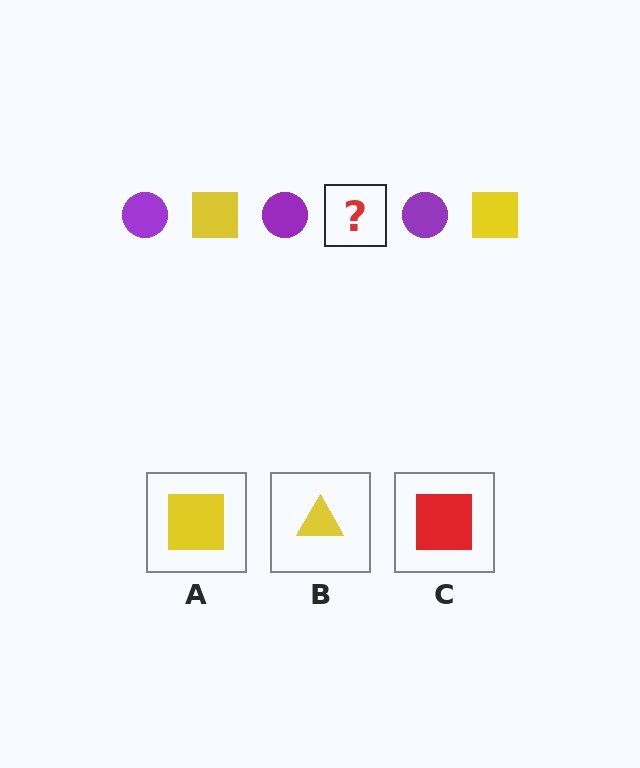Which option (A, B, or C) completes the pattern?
A.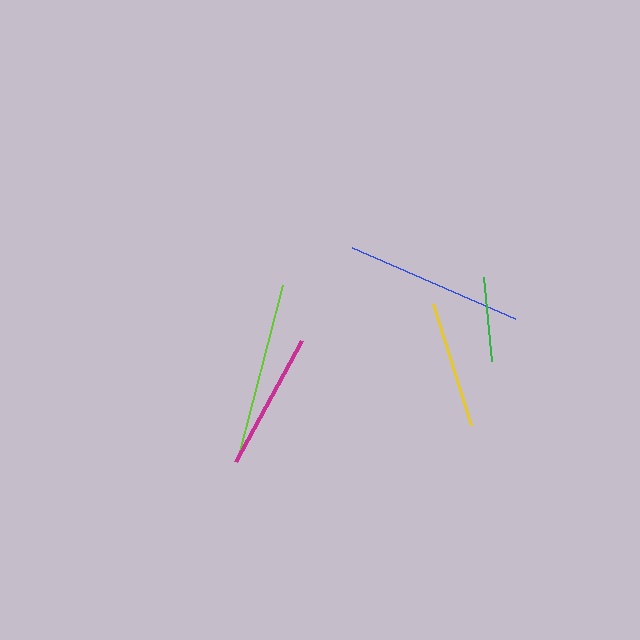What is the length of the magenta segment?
The magenta segment is approximately 137 pixels long.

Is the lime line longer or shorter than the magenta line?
The lime line is longer than the magenta line.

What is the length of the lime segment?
The lime segment is approximately 180 pixels long.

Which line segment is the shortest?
The green line is the shortest at approximately 84 pixels.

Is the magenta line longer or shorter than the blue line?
The blue line is longer than the magenta line.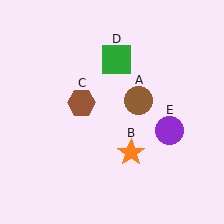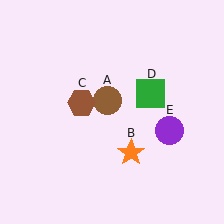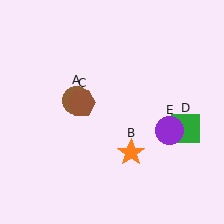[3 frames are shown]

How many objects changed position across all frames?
2 objects changed position: brown circle (object A), green square (object D).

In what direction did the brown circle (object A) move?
The brown circle (object A) moved left.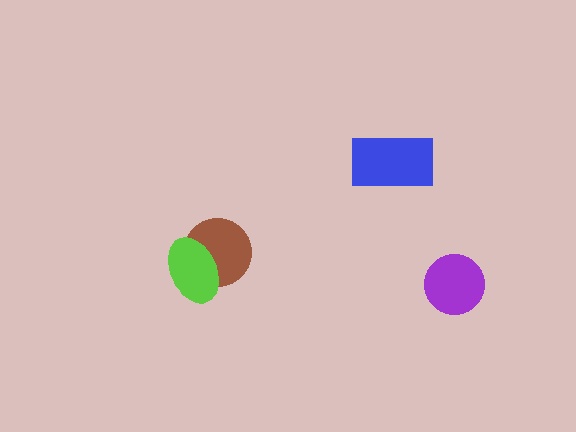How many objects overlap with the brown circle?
1 object overlaps with the brown circle.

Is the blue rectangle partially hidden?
No, no other shape covers it.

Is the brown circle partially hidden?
Yes, it is partially covered by another shape.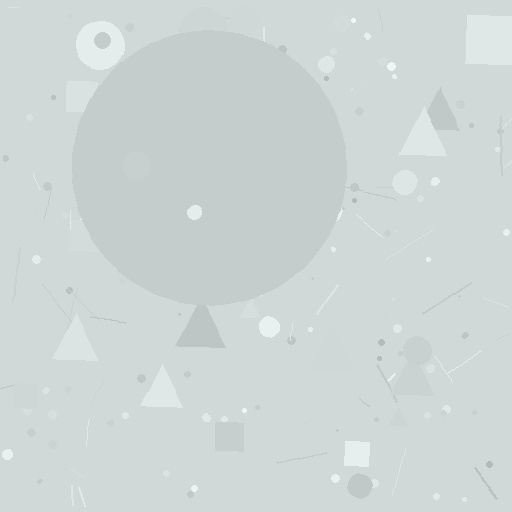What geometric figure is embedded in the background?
A circle is embedded in the background.